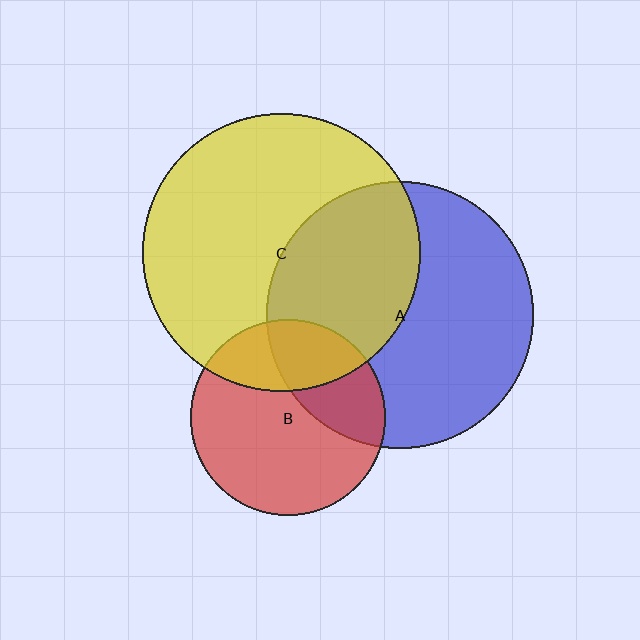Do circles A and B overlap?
Yes.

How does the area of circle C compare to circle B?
Approximately 2.0 times.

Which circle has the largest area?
Circle C (yellow).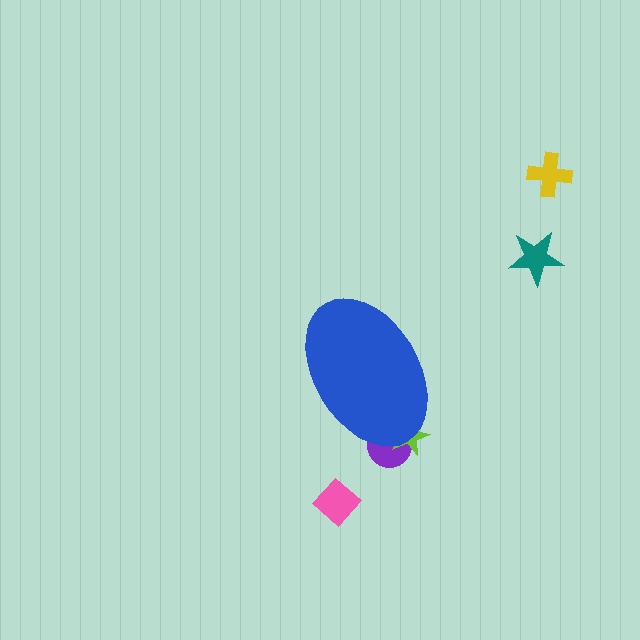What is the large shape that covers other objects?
A blue ellipse.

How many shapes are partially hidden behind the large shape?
2 shapes are partially hidden.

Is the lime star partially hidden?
Yes, the lime star is partially hidden behind the blue ellipse.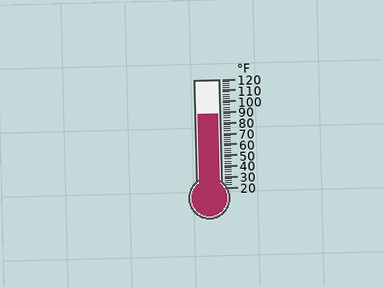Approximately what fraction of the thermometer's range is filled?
The thermometer is filled to approximately 70% of its range.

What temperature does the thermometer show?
The thermometer shows approximately 88°F.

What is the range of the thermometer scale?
The thermometer scale ranges from 20°F to 120°F.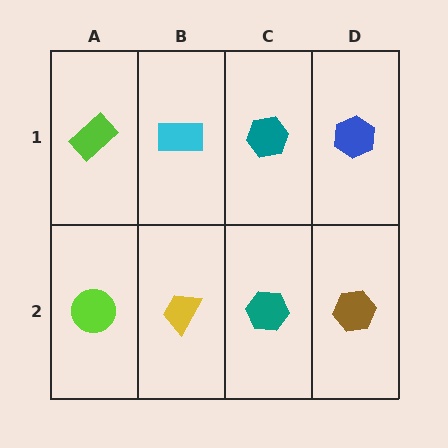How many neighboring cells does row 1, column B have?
3.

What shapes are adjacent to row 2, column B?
A cyan rectangle (row 1, column B), a lime circle (row 2, column A), a teal hexagon (row 2, column C).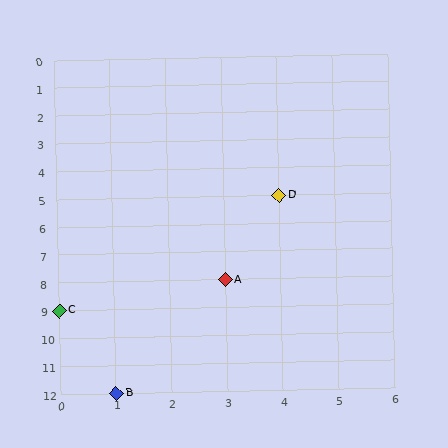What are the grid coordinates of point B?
Point B is at grid coordinates (1, 12).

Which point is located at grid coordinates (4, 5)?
Point D is at (4, 5).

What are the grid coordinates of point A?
Point A is at grid coordinates (3, 8).